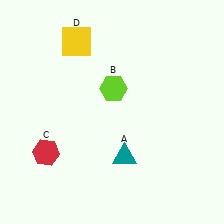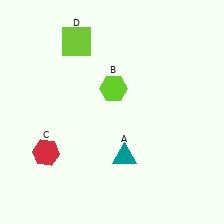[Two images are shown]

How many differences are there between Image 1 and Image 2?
There is 1 difference between the two images.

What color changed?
The square (D) changed from yellow in Image 1 to lime in Image 2.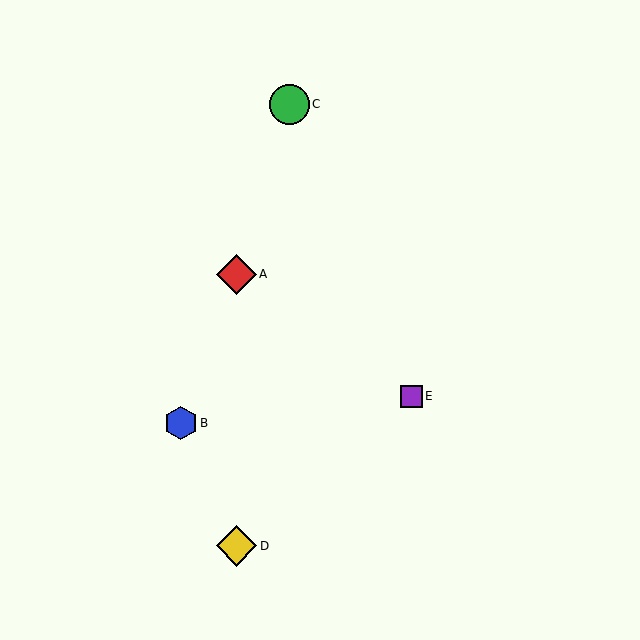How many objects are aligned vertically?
2 objects (A, D) are aligned vertically.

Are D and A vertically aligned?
Yes, both are at x≈237.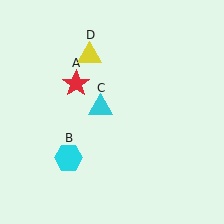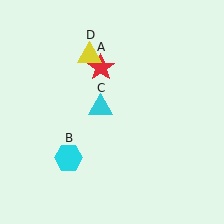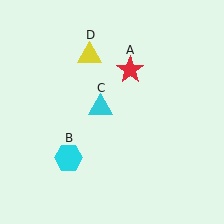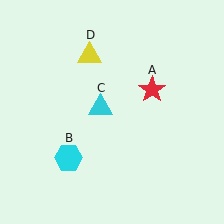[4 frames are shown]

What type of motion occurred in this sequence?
The red star (object A) rotated clockwise around the center of the scene.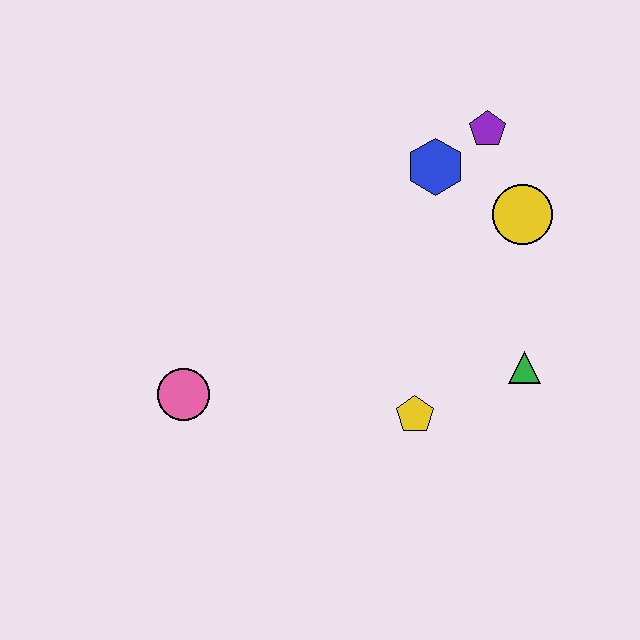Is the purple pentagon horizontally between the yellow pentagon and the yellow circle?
Yes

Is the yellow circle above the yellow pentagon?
Yes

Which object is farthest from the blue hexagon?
The pink circle is farthest from the blue hexagon.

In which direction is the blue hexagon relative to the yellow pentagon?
The blue hexagon is above the yellow pentagon.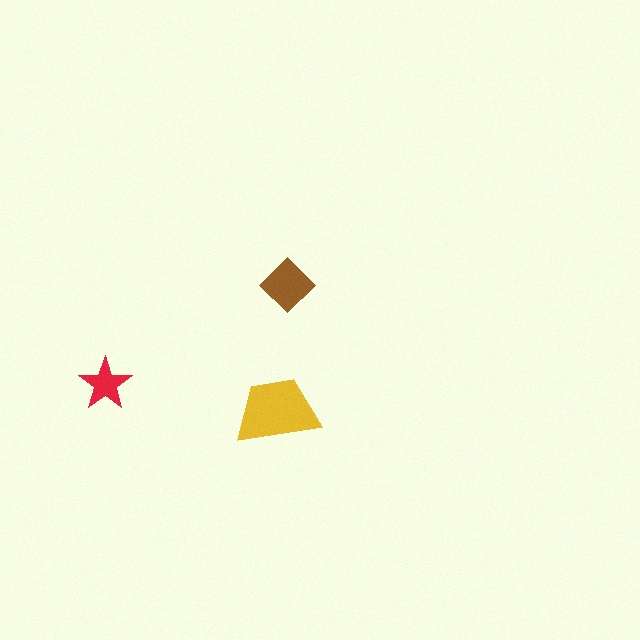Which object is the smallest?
The red star.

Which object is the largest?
The yellow trapezoid.